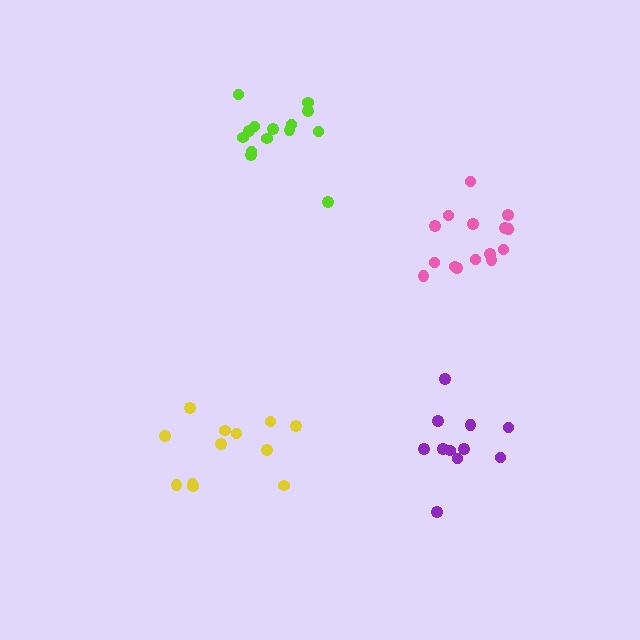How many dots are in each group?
Group 1: 12 dots, Group 2: 11 dots, Group 3: 15 dots, Group 4: 14 dots (52 total).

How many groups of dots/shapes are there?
There are 4 groups.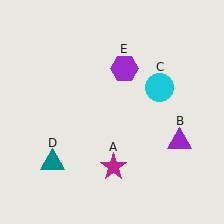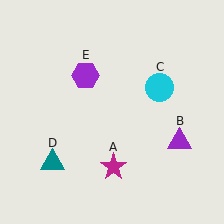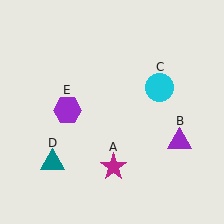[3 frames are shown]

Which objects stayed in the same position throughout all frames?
Magenta star (object A) and purple triangle (object B) and cyan circle (object C) and teal triangle (object D) remained stationary.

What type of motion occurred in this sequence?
The purple hexagon (object E) rotated counterclockwise around the center of the scene.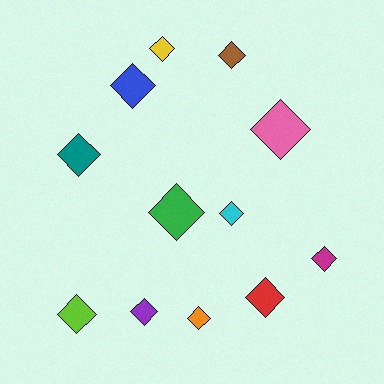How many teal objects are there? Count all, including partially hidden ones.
There is 1 teal object.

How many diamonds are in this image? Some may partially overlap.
There are 12 diamonds.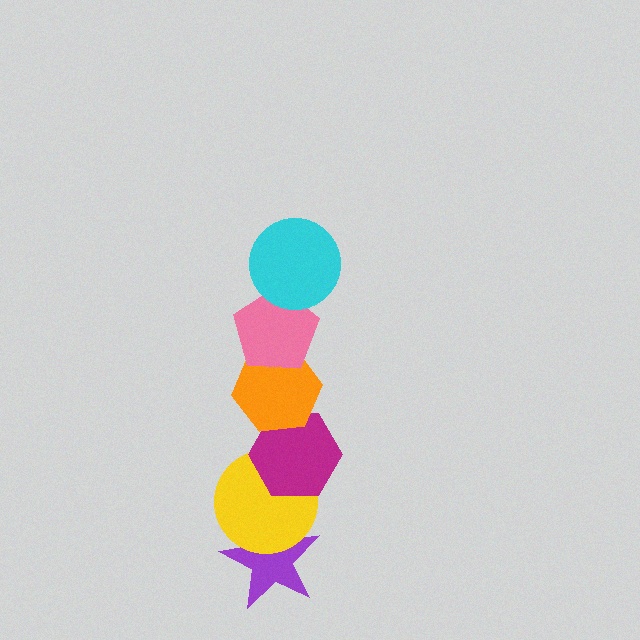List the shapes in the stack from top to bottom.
From top to bottom: the cyan circle, the pink pentagon, the orange hexagon, the magenta hexagon, the yellow circle, the purple star.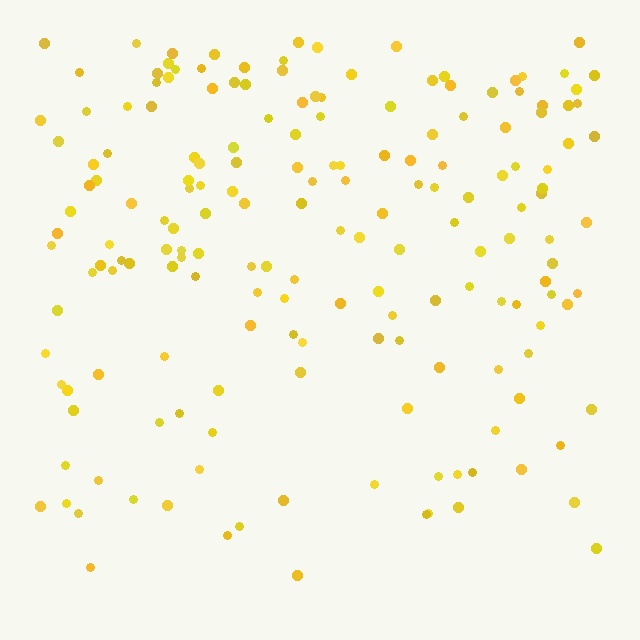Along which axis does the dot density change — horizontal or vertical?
Vertical.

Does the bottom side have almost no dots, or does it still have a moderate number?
Still a moderate number, just noticeably fewer than the top.